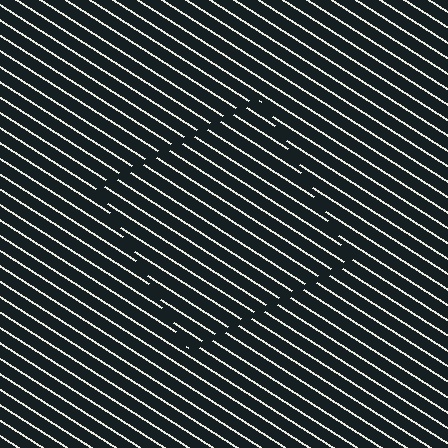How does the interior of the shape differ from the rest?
The interior of the shape contains the same grating, shifted by half a period — the contour is defined by the phase discontinuity where line-ends from the inner and outer gratings abut.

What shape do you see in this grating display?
An illusory square. The interior of the shape contains the same grating, shifted by half a period — the contour is defined by the phase discontinuity where line-ends from the inner and outer gratings abut.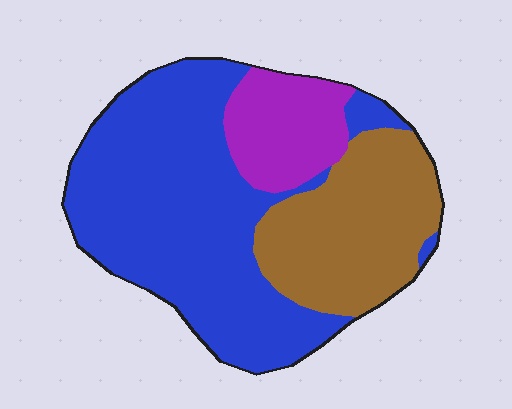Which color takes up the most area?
Blue, at roughly 55%.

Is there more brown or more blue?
Blue.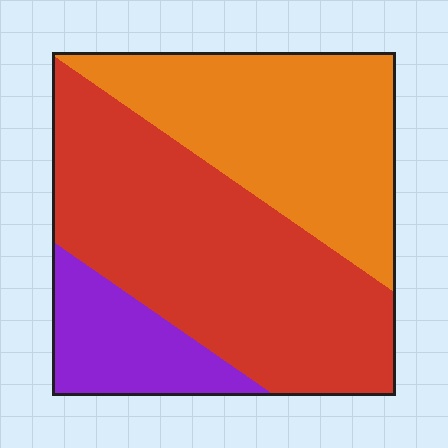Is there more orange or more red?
Red.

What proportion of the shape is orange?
Orange takes up about three eighths (3/8) of the shape.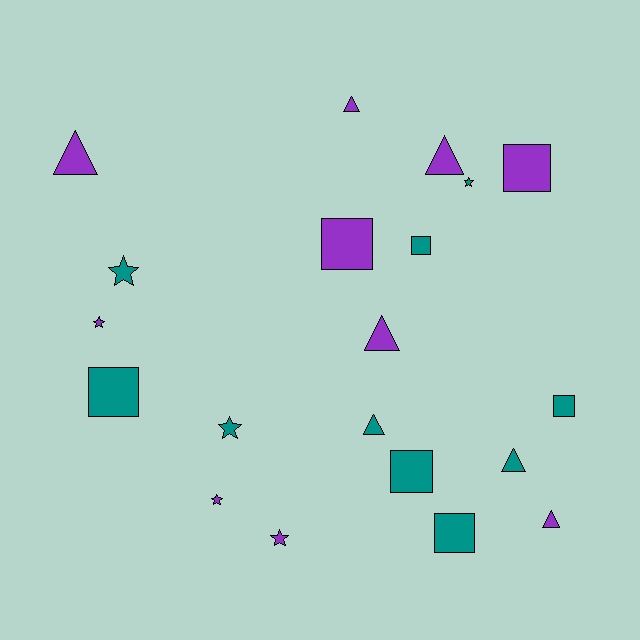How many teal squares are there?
There are 5 teal squares.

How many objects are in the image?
There are 20 objects.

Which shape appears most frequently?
Triangle, with 7 objects.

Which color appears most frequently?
Purple, with 10 objects.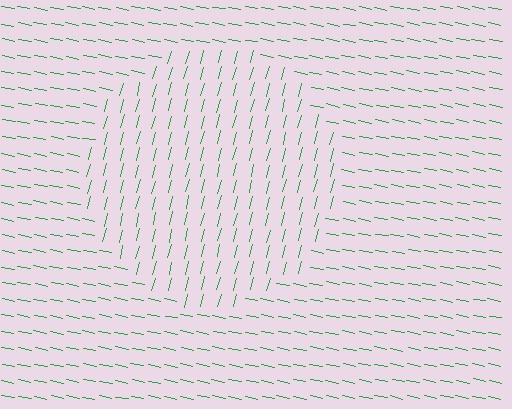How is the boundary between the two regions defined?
The boundary is defined purely by a change in line orientation (approximately 87 degrees difference). All lines are the same color and thickness.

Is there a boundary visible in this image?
Yes, there is a texture boundary formed by a change in line orientation.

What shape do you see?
I see a circle.